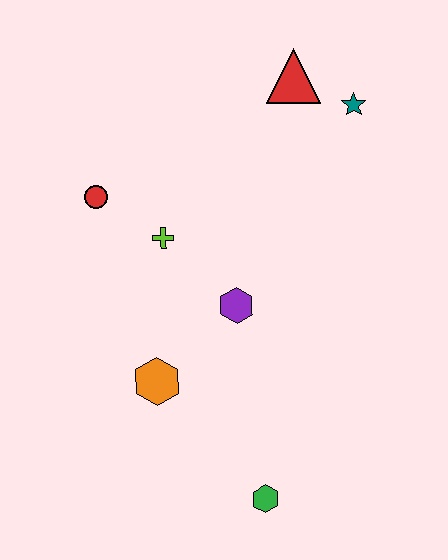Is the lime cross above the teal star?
No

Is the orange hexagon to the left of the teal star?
Yes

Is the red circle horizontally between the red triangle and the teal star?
No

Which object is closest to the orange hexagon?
The purple hexagon is closest to the orange hexagon.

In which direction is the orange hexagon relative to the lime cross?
The orange hexagon is below the lime cross.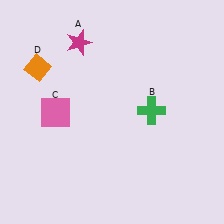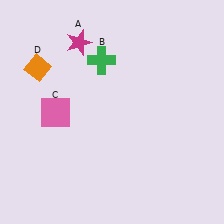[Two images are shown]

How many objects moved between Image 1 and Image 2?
1 object moved between the two images.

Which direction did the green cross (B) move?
The green cross (B) moved up.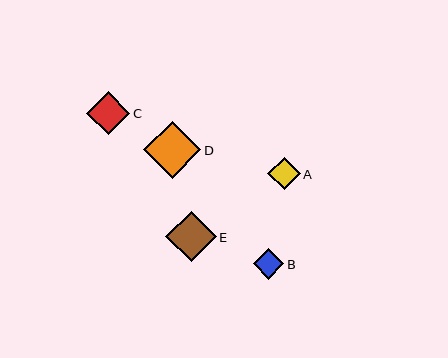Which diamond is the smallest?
Diamond B is the smallest with a size of approximately 31 pixels.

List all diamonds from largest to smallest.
From largest to smallest: D, E, C, A, B.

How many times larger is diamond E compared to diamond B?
Diamond E is approximately 1.6 times the size of diamond B.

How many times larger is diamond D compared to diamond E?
Diamond D is approximately 1.1 times the size of diamond E.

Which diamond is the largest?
Diamond D is the largest with a size of approximately 57 pixels.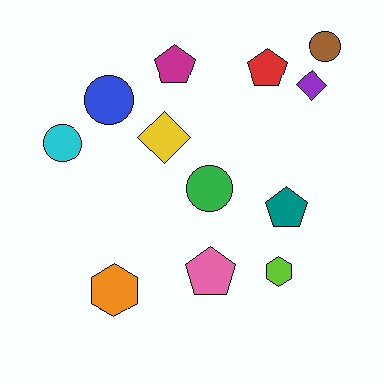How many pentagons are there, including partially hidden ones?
There are 4 pentagons.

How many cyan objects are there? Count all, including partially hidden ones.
There is 1 cyan object.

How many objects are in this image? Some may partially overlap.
There are 12 objects.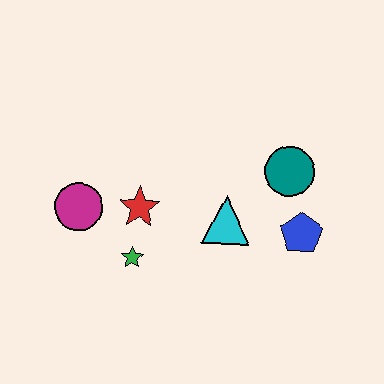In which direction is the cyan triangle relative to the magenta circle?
The cyan triangle is to the right of the magenta circle.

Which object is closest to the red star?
The green star is closest to the red star.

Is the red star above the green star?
Yes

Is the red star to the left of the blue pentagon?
Yes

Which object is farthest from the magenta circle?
The blue pentagon is farthest from the magenta circle.